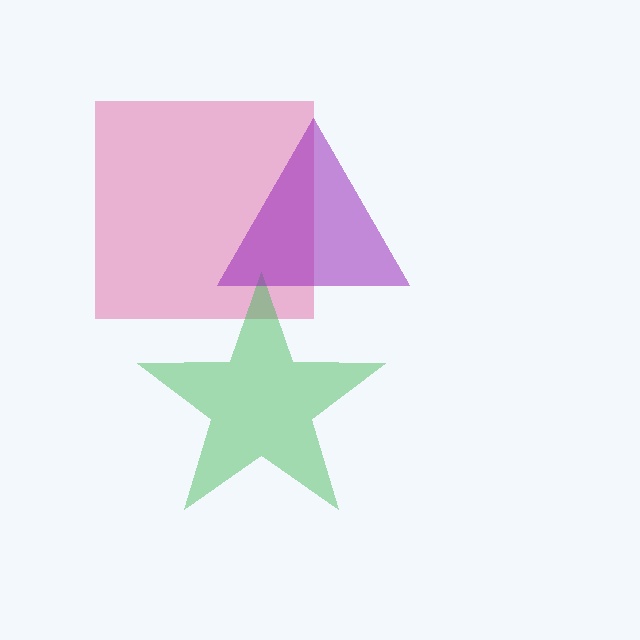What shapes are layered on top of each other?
The layered shapes are: a pink square, a green star, a purple triangle.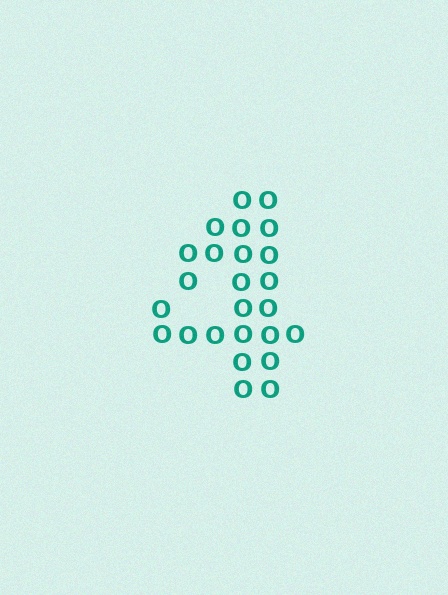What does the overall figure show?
The overall figure shows the digit 4.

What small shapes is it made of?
It is made of small letter O's.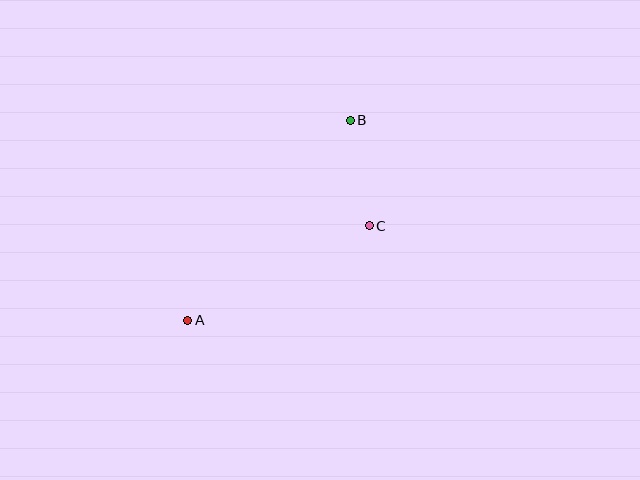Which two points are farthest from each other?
Points A and B are farthest from each other.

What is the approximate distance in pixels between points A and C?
The distance between A and C is approximately 204 pixels.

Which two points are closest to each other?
Points B and C are closest to each other.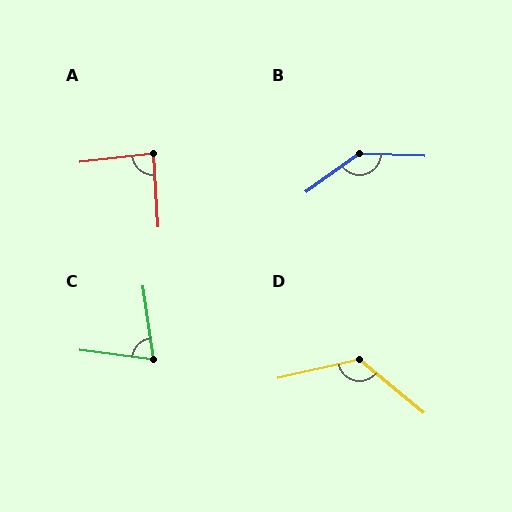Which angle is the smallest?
C, at approximately 74 degrees.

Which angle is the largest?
B, at approximately 142 degrees.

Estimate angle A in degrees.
Approximately 87 degrees.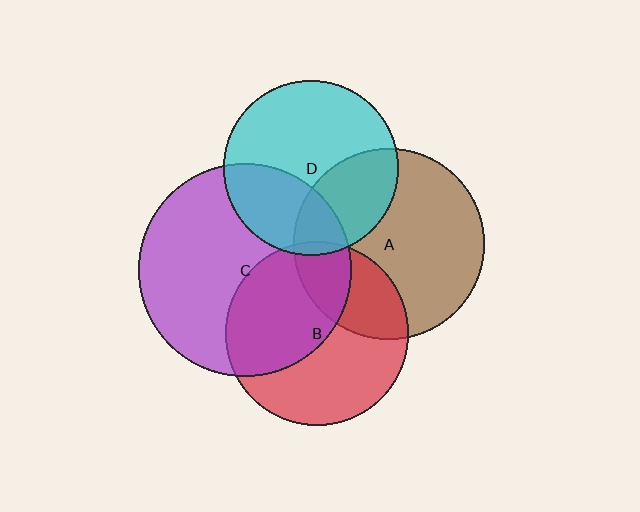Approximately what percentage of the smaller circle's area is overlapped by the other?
Approximately 20%.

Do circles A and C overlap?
Yes.